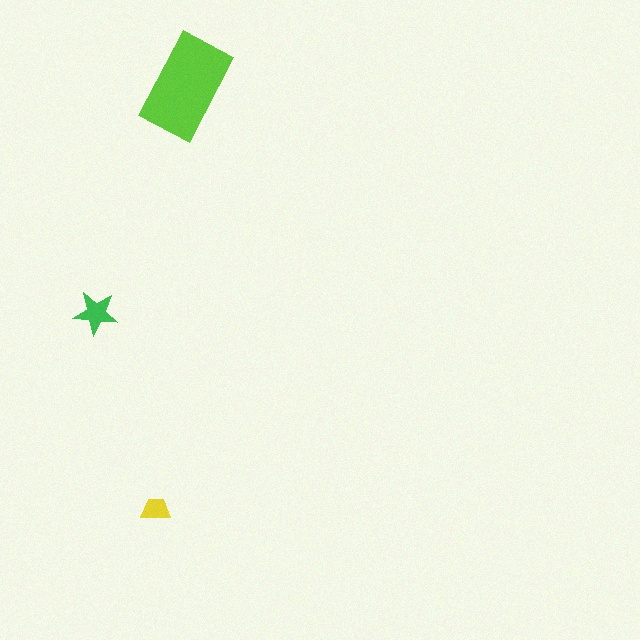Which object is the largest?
The lime rectangle.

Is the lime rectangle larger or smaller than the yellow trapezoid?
Larger.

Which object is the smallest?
The yellow trapezoid.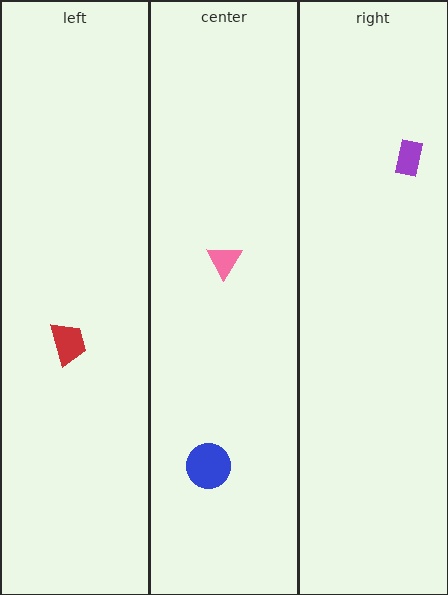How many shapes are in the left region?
1.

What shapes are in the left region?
The red trapezoid.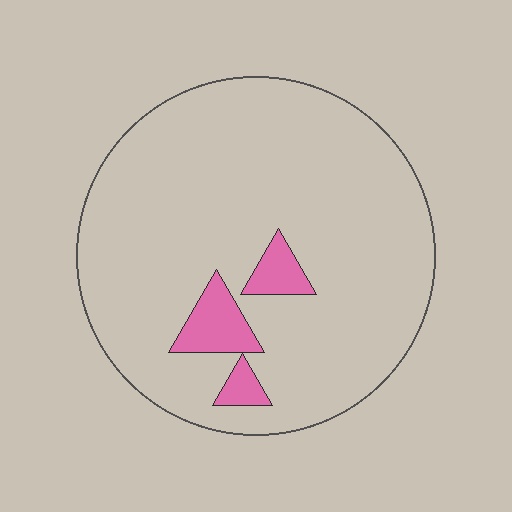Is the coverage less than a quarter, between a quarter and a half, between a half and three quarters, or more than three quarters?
Less than a quarter.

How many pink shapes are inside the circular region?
3.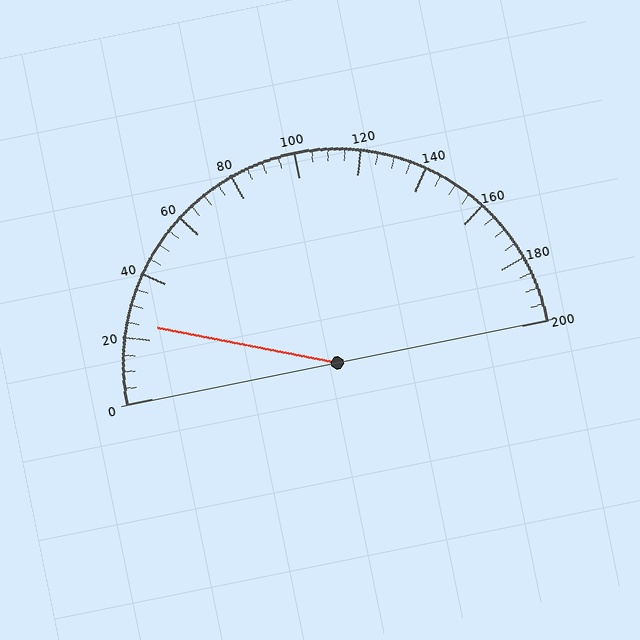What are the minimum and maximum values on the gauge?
The gauge ranges from 0 to 200.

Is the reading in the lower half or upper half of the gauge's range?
The reading is in the lower half of the range (0 to 200).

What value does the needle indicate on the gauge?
The needle indicates approximately 25.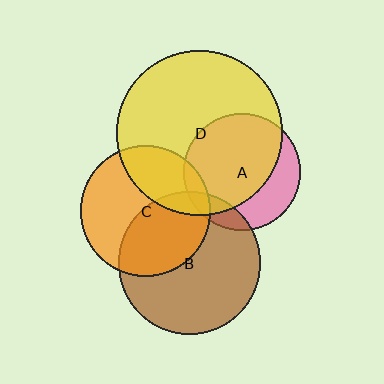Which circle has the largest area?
Circle D (yellow).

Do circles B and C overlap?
Yes.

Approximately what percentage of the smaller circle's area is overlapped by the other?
Approximately 45%.